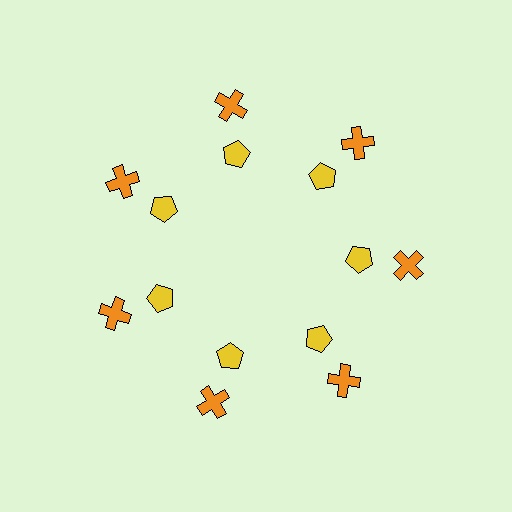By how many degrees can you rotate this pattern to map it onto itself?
The pattern maps onto itself every 51 degrees of rotation.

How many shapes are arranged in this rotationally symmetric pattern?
There are 14 shapes, arranged in 7 groups of 2.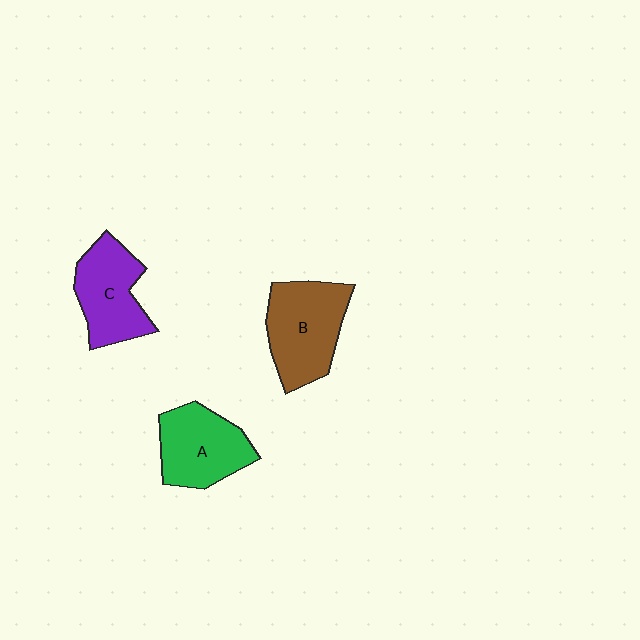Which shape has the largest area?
Shape B (brown).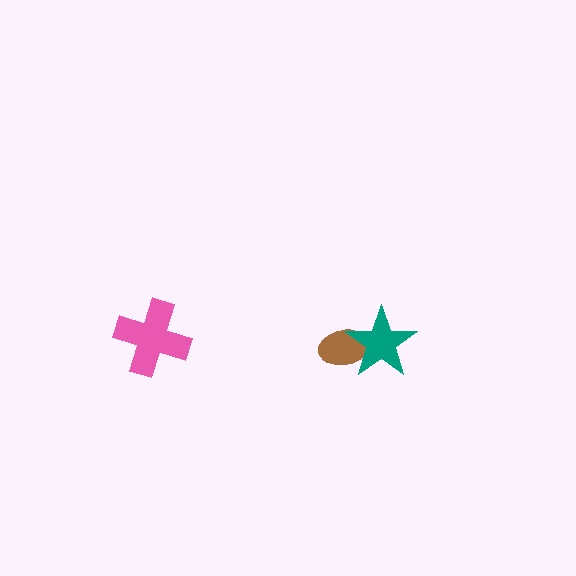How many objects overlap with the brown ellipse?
1 object overlaps with the brown ellipse.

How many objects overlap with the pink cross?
0 objects overlap with the pink cross.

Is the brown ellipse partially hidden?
Yes, it is partially covered by another shape.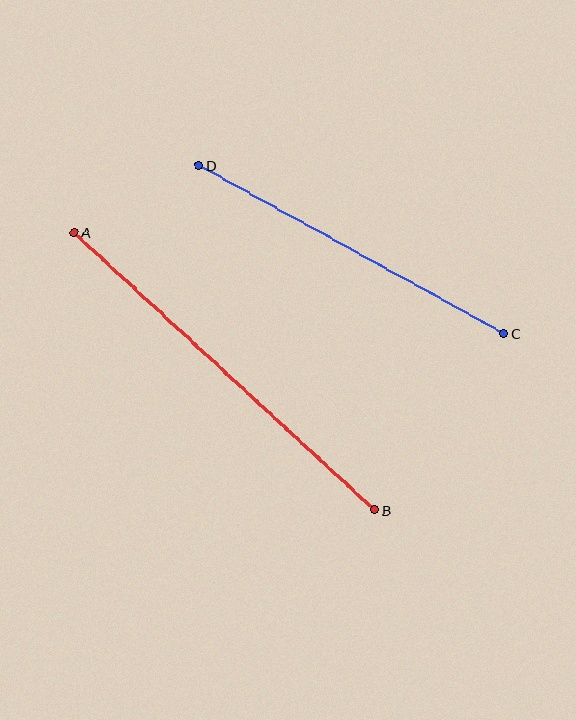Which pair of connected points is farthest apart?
Points A and B are farthest apart.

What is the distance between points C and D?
The distance is approximately 348 pixels.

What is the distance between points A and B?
The distance is approximately 409 pixels.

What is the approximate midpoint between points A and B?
The midpoint is at approximately (224, 371) pixels.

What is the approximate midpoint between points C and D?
The midpoint is at approximately (351, 250) pixels.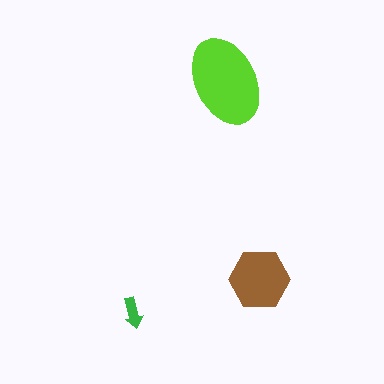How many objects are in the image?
There are 3 objects in the image.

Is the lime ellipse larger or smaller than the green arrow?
Larger.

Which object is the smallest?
The green arrow.